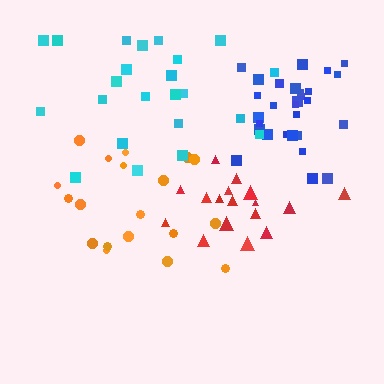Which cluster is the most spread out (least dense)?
Cyan.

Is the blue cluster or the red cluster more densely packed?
Blue.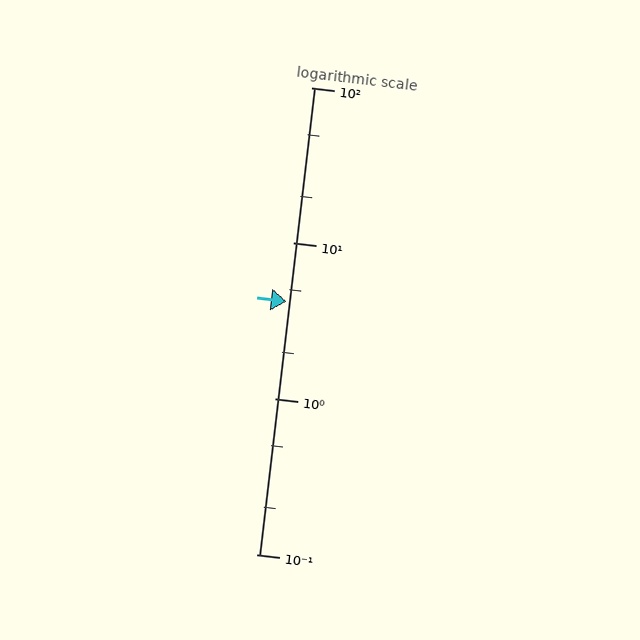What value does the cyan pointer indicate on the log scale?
The pointer indicates approximately 4.2.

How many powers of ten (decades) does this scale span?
The scale spans 3 decades, from 0.1 to 100.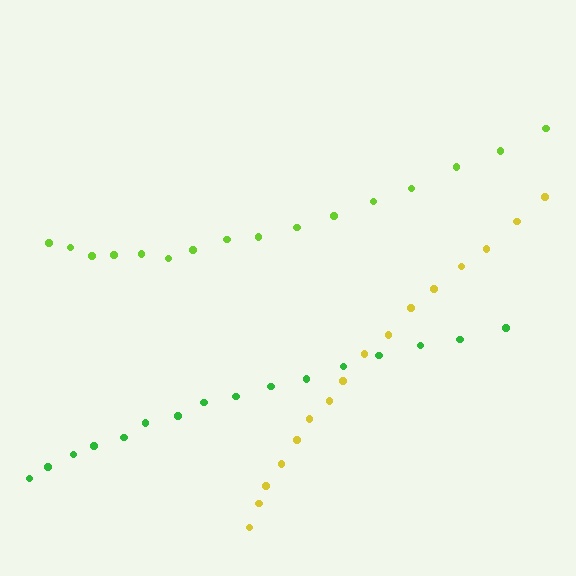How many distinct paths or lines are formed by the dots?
There are 3 distinct paths.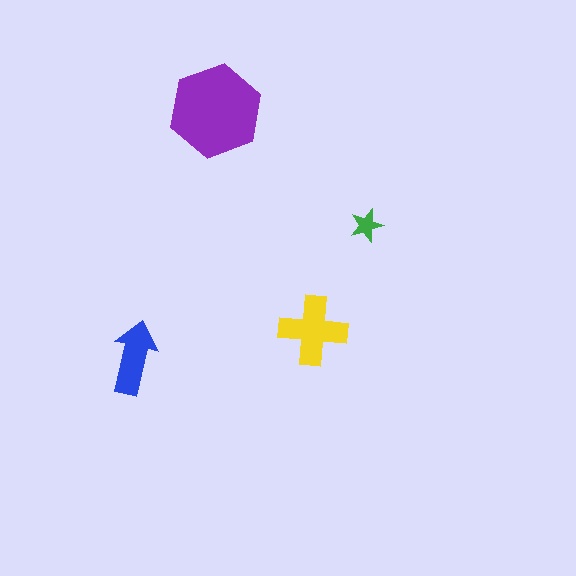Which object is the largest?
The purple hexagon.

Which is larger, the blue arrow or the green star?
The blue arrow.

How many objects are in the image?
There are 4 objects in the image.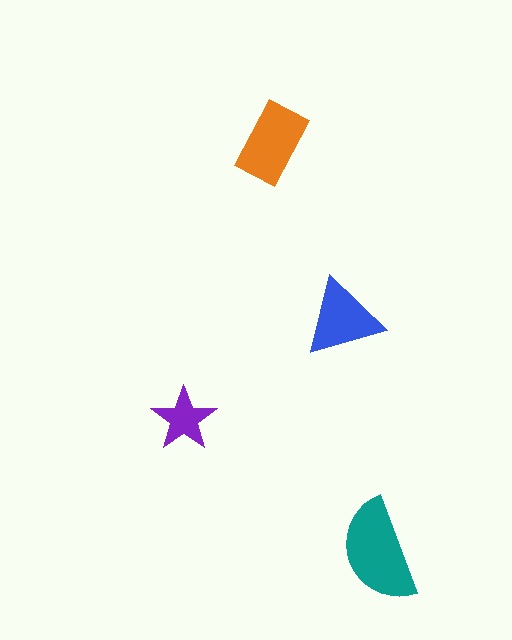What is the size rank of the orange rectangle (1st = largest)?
2nd.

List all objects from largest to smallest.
The teal semicircle, the orange rectangle, the blue triangle, the purple star.